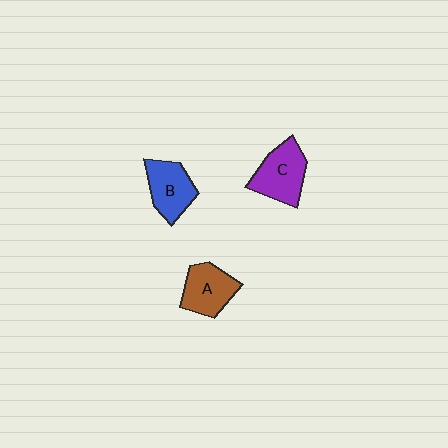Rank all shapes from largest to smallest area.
From largest to smallest: C (purple), B (blue), A (brown).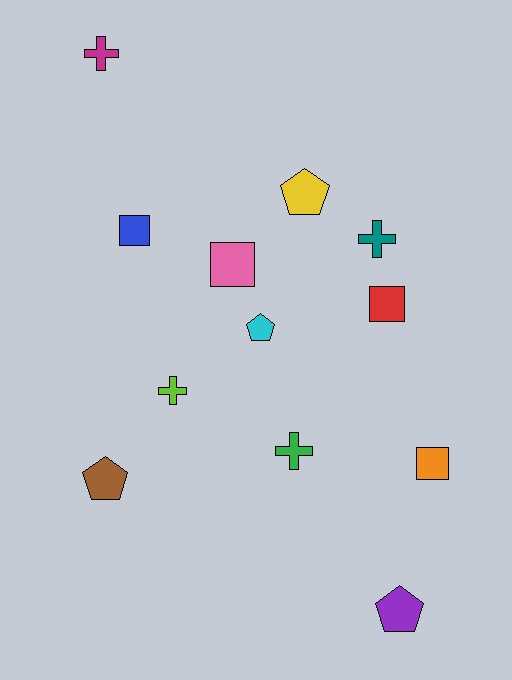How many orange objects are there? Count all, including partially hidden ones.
There is 1 orange object.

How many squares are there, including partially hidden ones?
There are 4 squares.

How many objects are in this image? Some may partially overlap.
There are 12 objects.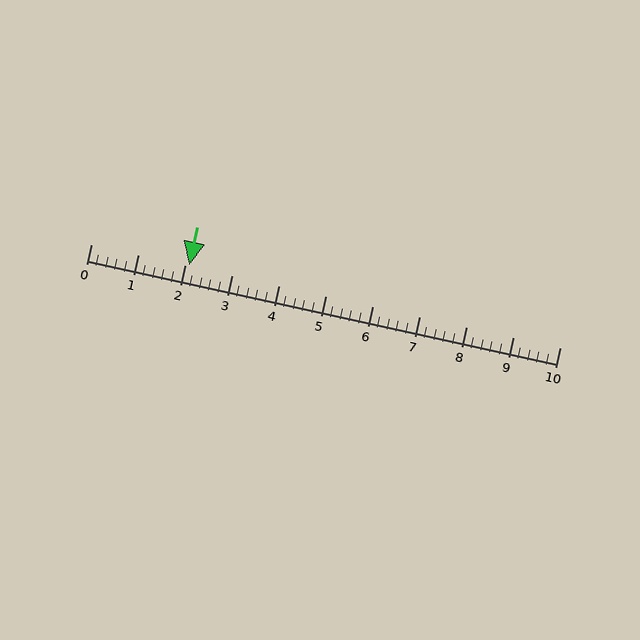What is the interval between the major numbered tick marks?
The major tick marks are spaced 1 units apart.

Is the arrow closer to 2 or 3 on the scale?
The arrow is closer to 2.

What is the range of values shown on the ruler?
The ruler shows values from 0 to 10.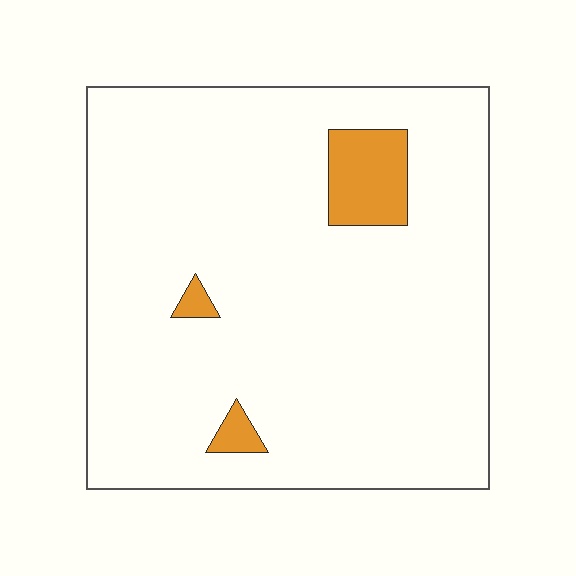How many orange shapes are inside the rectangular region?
3.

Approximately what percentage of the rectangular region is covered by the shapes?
Approximately 5%.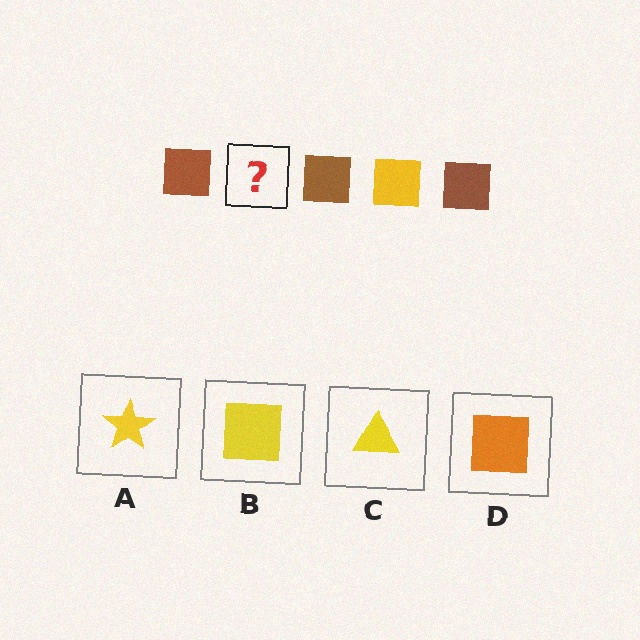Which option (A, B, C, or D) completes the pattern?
B.